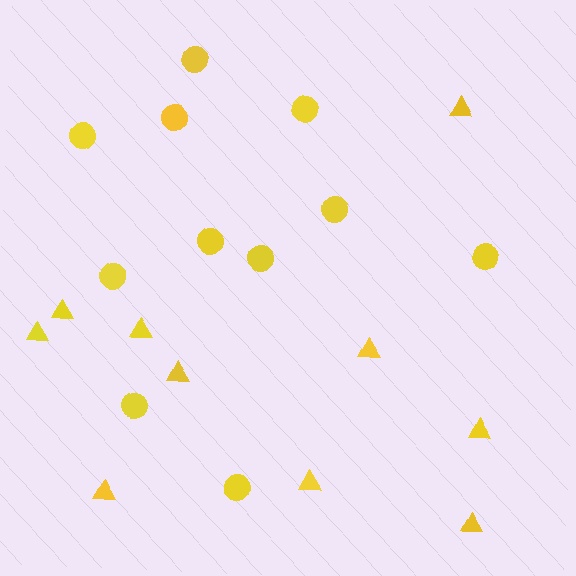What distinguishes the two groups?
There are 2 groups: one group of circles (11) and one group of triangles (10).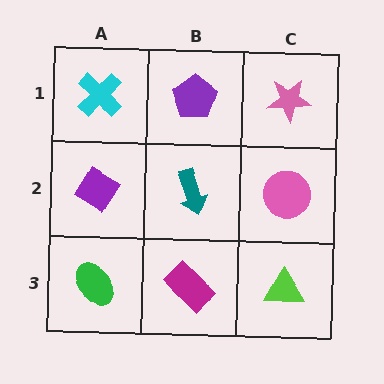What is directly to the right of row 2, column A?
A teal arrow.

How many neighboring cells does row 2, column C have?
3.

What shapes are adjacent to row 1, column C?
A pink circle (row 2, column C), a purple pentagon (row 1, column B).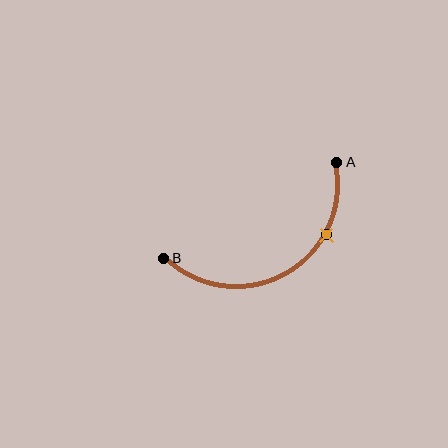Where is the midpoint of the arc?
The arc midpoint is the point on the curve farthest from the straight line joining A and B. It sits below that line.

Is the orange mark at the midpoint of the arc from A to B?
No. The orange mark lies on the arc but is closer to endpoint A. The arc midpoint would be at the point on the curve equidistant along the arc from both A and B.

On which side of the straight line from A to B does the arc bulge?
The arc bulges below the straight line connecting A and B.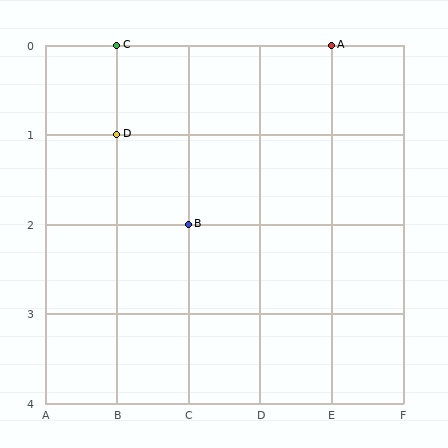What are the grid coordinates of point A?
Point A is at grid coordinates (E, 0).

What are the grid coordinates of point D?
Point D is at grid coordinates (B, 1).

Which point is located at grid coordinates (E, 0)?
Point A is at (E, 0).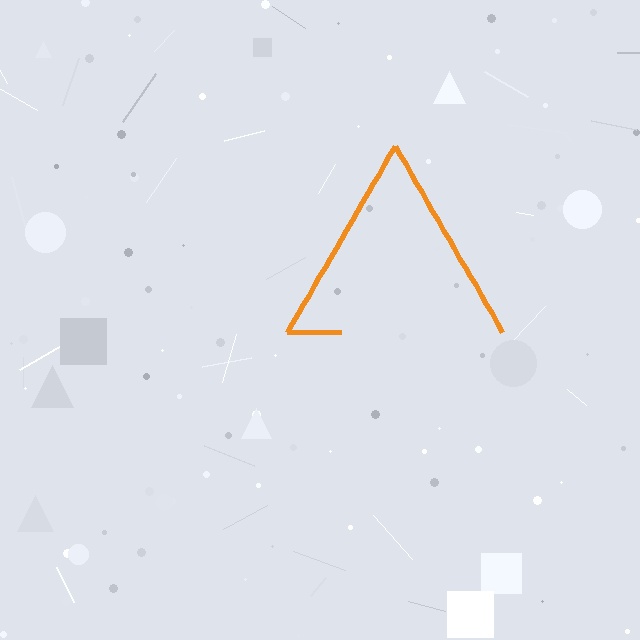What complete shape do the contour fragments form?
The contour fragments form a triangle.